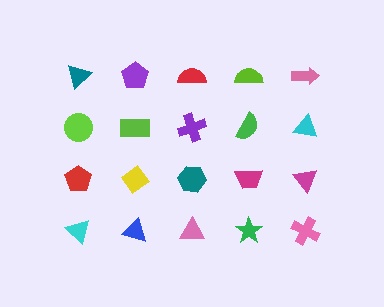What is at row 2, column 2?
A lime rectangle.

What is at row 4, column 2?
A blue triangle.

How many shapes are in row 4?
5 shapes.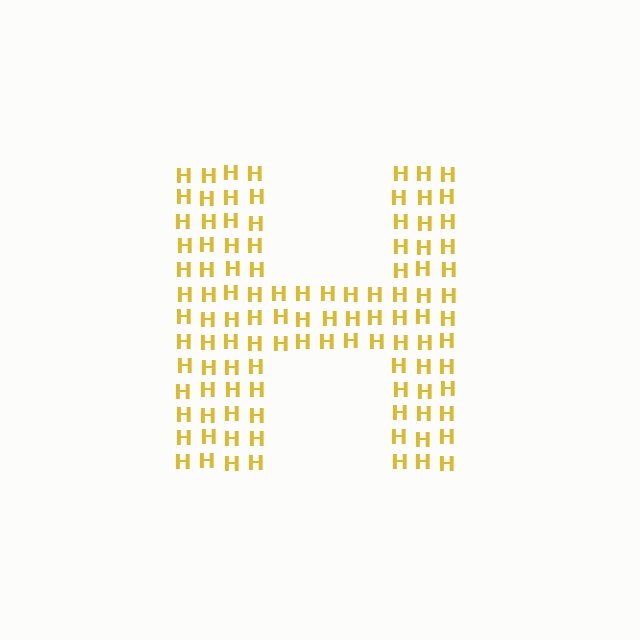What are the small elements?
The small elements are letter H's.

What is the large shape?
The large shape is the letter H.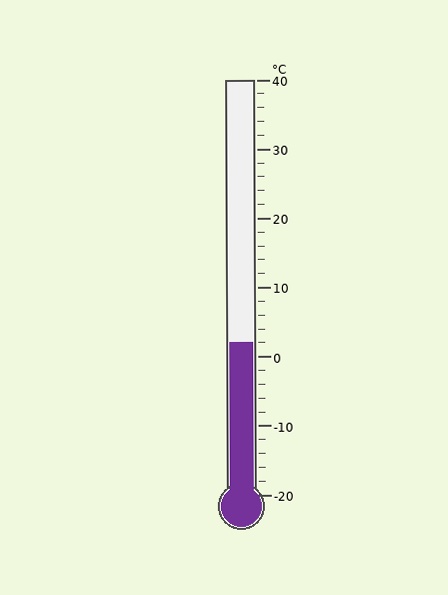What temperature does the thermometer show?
The thermometer shows approximately 2°C.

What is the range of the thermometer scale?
The thermometer scale ranges from -20°C to 40°C.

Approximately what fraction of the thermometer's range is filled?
The thermometer is filled to approximately 35% of its range.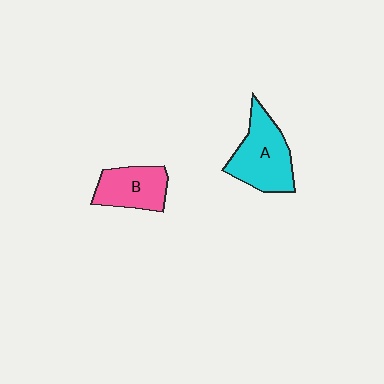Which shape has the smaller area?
Shape B (pink).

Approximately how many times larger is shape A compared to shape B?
Approximately 1.3 times.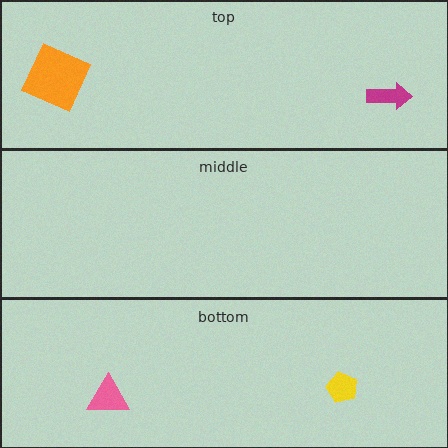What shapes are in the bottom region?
The yellow pentagon, the pink triangle.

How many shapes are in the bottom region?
2.